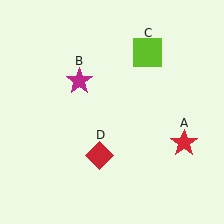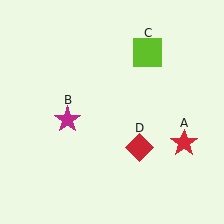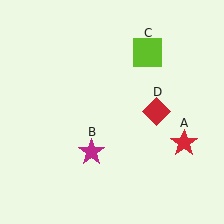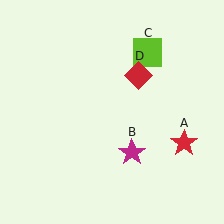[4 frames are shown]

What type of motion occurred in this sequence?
The magenta star (object B), red diamond (object D) rotated counterclockwise around the center of the scene.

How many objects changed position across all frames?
2 objects changed position: magenta star (object B), red diamond (object D).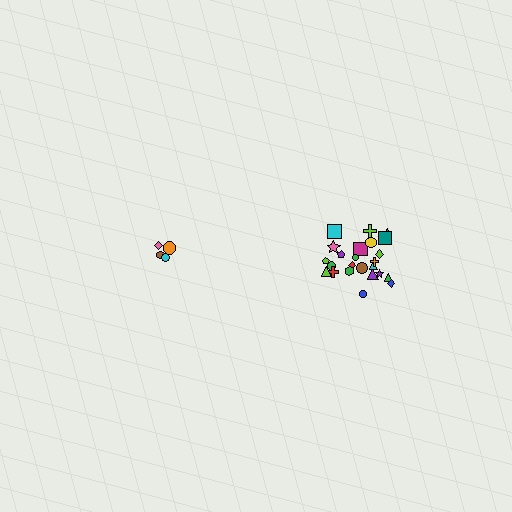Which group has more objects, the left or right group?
The right group.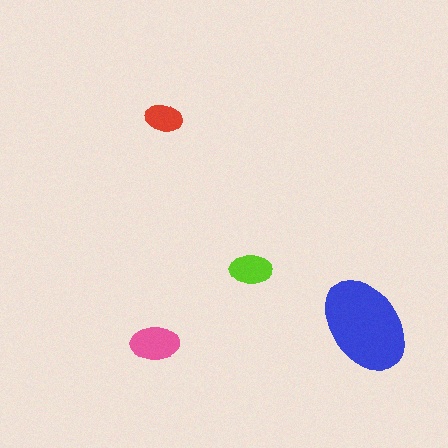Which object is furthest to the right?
The blue ellipse is rightmost.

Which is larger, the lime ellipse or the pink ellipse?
The pink one.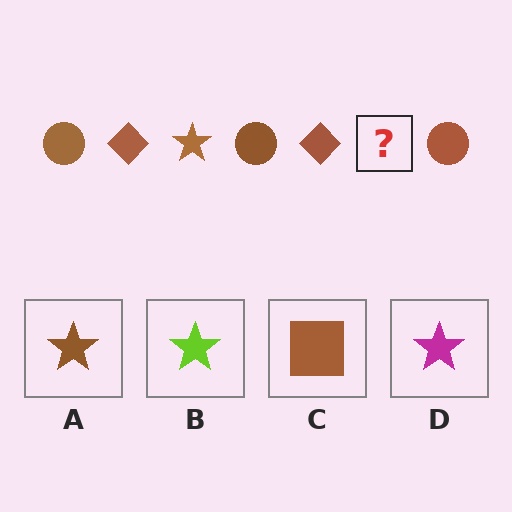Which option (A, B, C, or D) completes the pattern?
A.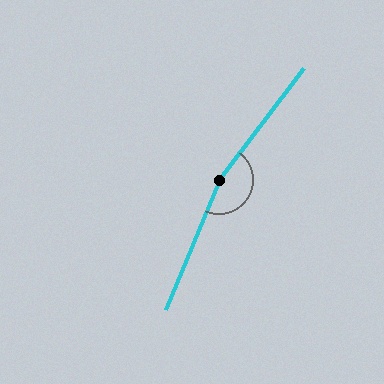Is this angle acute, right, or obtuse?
It is obtuse.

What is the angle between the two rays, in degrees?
Approximately 165 degrees.